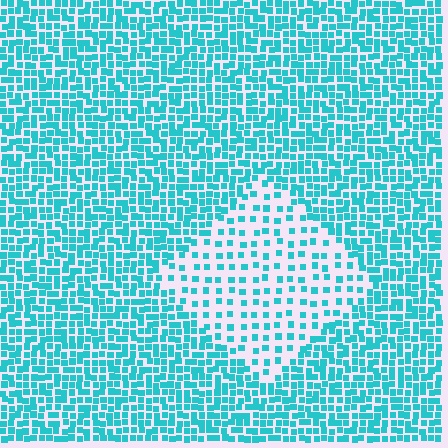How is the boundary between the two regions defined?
The boundary is defined by a change in element density (approximately 2.4x ratio). All elements are the same color, size, and shape.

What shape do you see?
I see a diamond.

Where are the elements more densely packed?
The elements are more densely packed outside the diamond boundary.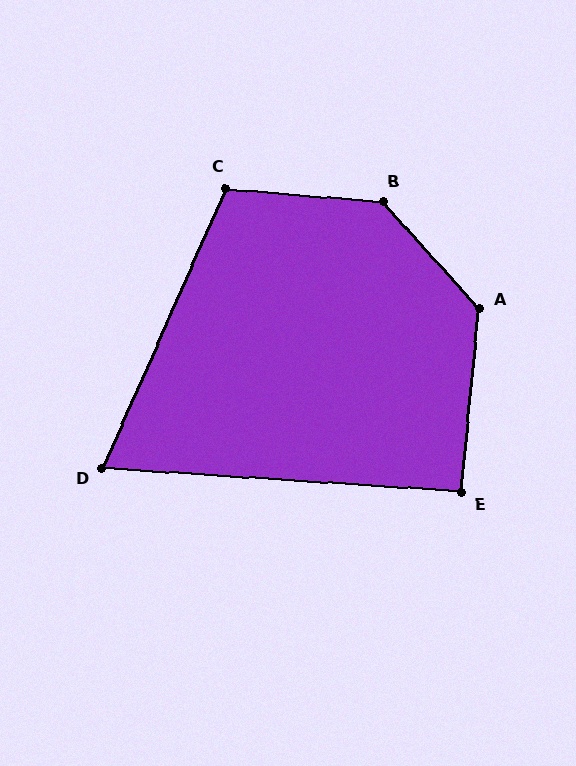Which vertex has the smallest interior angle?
D, at approximately 70 degrees.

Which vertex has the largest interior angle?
B, at approximately 137 degrees.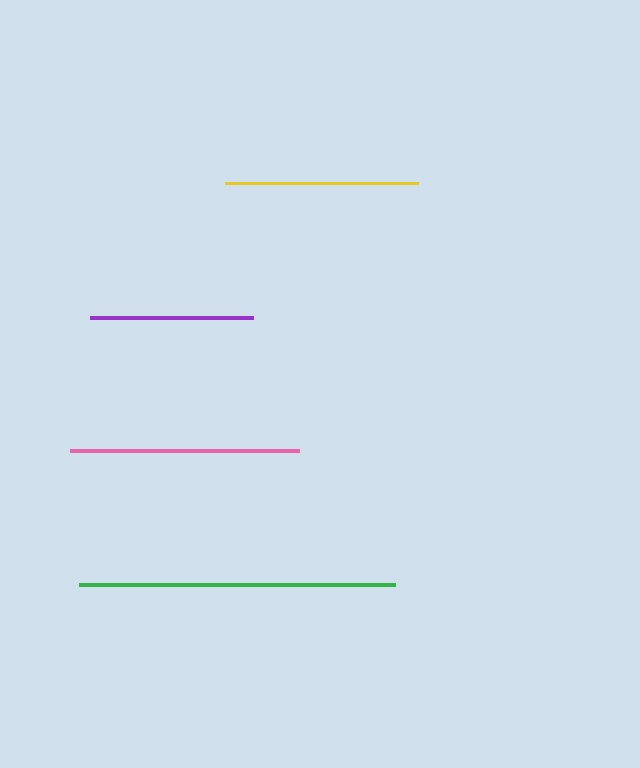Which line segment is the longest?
The green line is the longest at approximately 317 pixels.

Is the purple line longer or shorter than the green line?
The green line is longer than the purple line.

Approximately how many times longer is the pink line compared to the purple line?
The pink line is approximately 1.4 times the length of the purple line.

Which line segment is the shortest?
The purple line is the shortest at approximately 163 pixels.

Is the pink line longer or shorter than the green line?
The green line is longer than the pink line.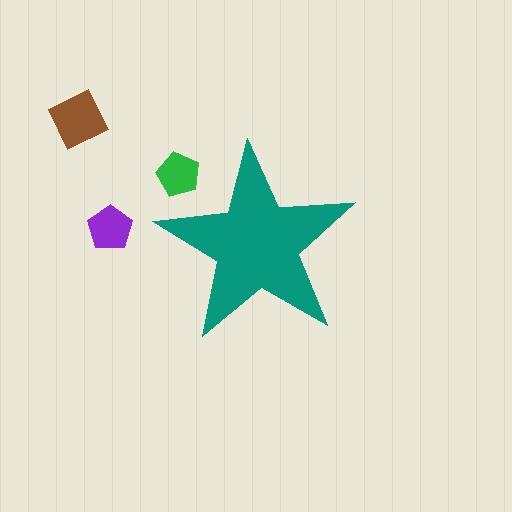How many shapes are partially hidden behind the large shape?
1 shape is partially hidden.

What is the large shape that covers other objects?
A teal star.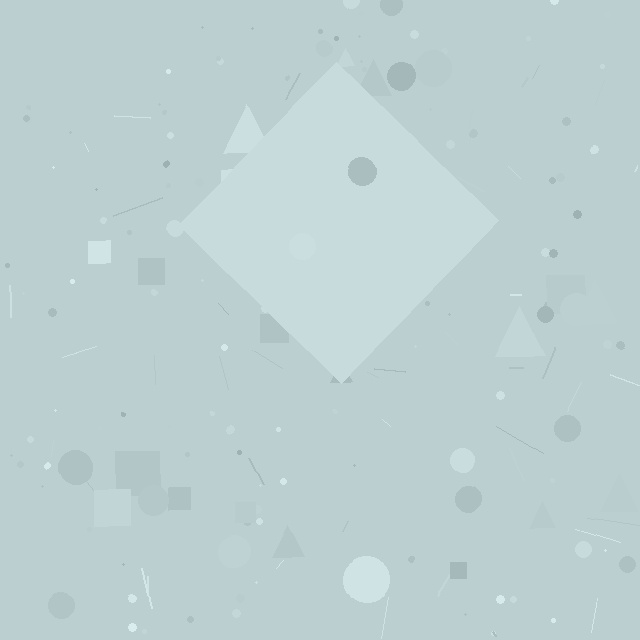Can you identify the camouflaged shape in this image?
The camouflaged shape is a diamond.